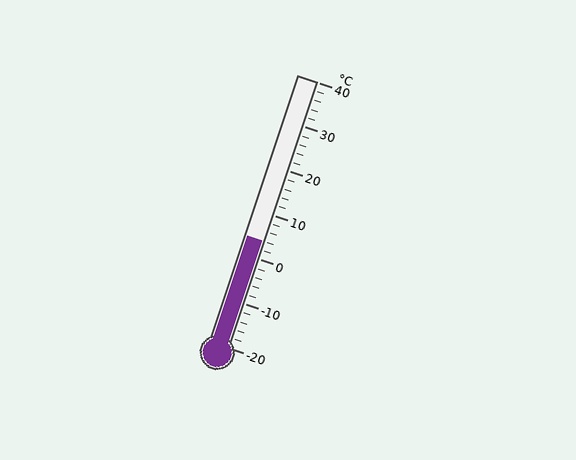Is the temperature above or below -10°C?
The temperature is above -10°C.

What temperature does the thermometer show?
The thermometer shows approximately 4°C.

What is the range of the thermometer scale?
The thermometer scale ranges from -20°C to 40°C.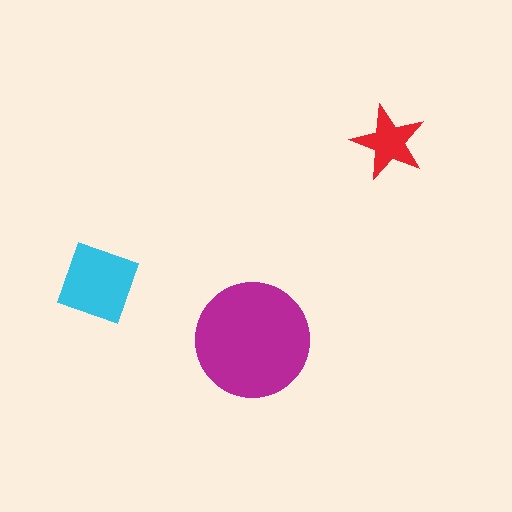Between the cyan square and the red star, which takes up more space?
The cyan square.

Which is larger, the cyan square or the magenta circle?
The magenta circle.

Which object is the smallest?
The red star.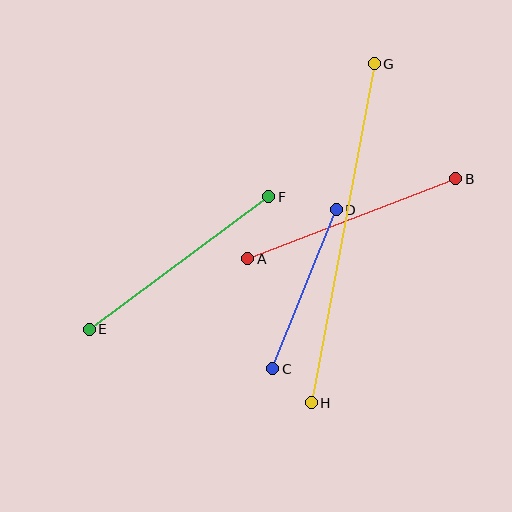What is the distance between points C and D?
The distance is approximately 172 pixels.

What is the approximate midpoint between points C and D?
The midpoint is at approximately (305, 289) pixels.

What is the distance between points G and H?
The distance is approximately 345 pixels.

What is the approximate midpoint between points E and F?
The midpoint is at approximately (179, 263) pixels.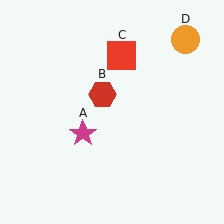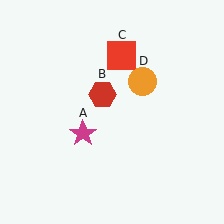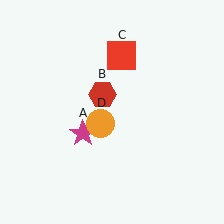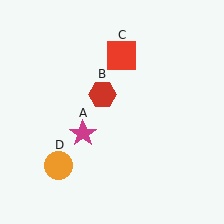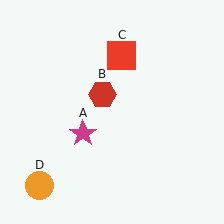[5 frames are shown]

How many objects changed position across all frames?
1 object changed position: orange circle (object D).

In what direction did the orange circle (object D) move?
The orange circle (object D) moved down and to the left.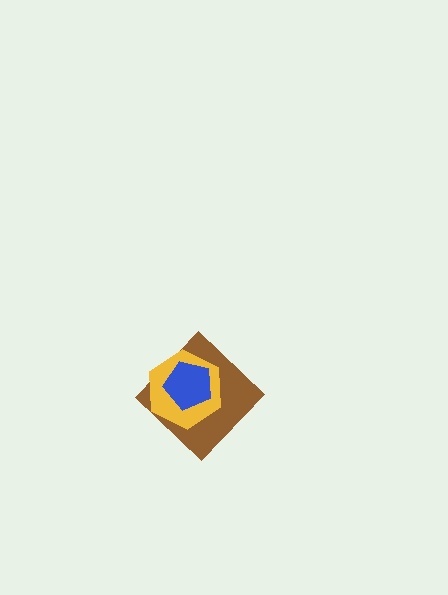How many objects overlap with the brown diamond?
2 objects overlap with the brown diamond.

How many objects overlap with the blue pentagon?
2 objects overlap with the blue pentagon.